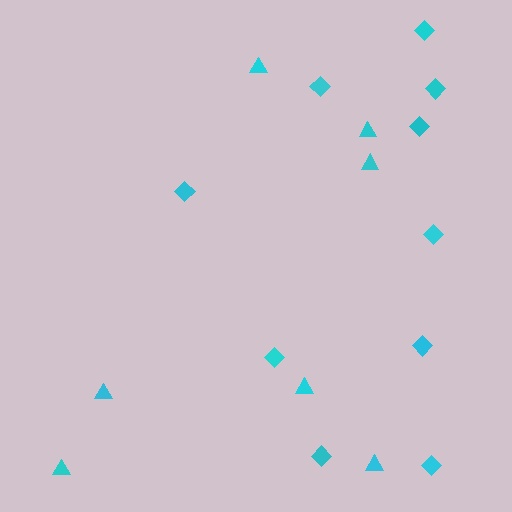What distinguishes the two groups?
There are 2 groups: one group of triangles (7) and one group of diamonds (10).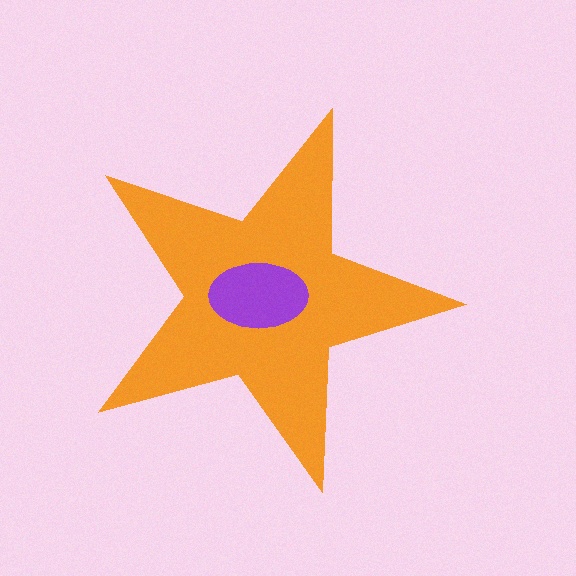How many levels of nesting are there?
2.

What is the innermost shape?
The purple ellipse.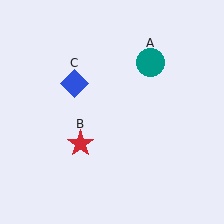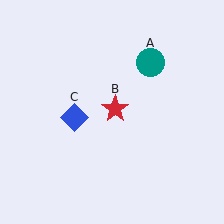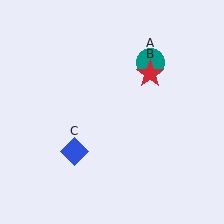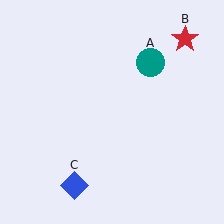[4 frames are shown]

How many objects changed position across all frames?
2 objects changed position: red star (object B), blue diamond (object C).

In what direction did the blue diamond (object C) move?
The blue diamond (object C) moved down.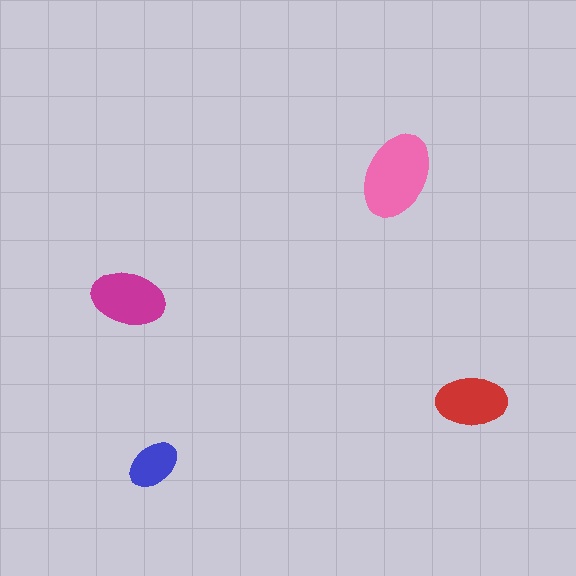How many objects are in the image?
There are 4 objects in the image.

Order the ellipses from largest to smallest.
the pink one, the magenta one, the red one, the blue one.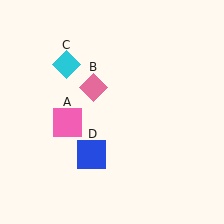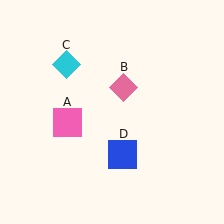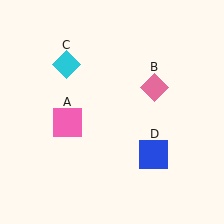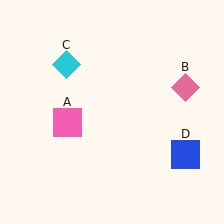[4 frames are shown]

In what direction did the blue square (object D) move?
The blue square (object D) moved right.